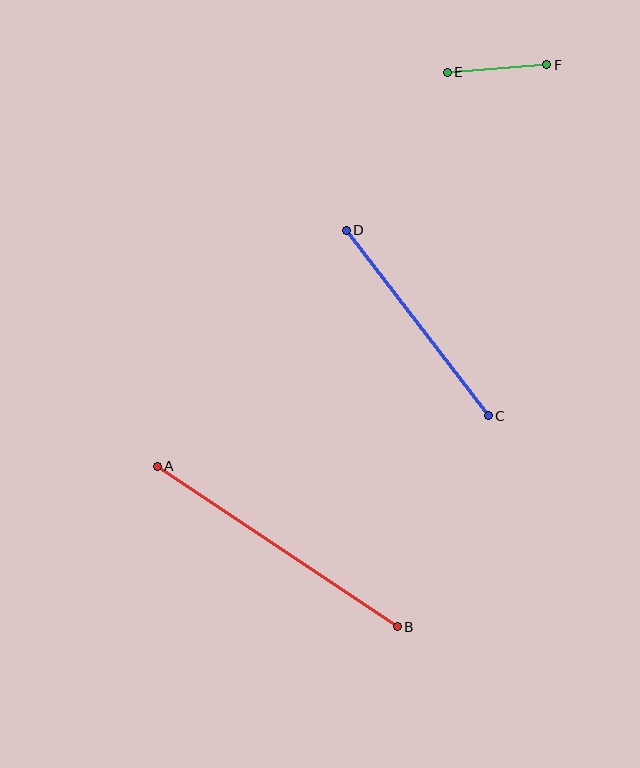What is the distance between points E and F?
The distance is approximately 100 pixels.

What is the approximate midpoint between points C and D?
The midpoint is at approximately (417, 323) pixels.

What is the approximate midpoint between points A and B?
The midpoint is at approximately (277, 547) pixels.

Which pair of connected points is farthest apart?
Points A and B are farthest apart.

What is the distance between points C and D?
The distance is approximately 234 pixels.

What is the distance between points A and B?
The distance is approximately 289 pixels.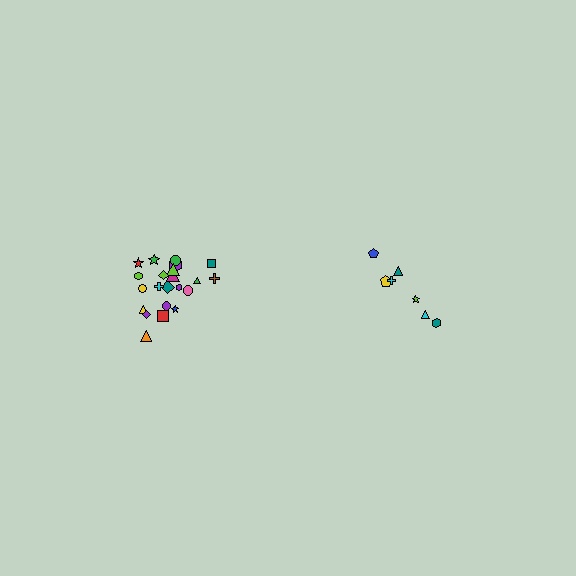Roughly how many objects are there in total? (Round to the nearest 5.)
Roughly 30 objects in total.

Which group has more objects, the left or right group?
The left group.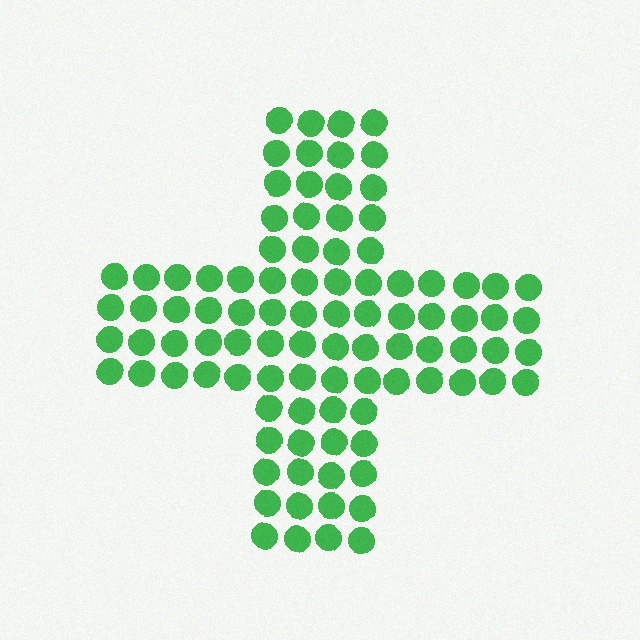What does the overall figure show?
The overall figure shows a cross.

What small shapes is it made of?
It is made of small circles.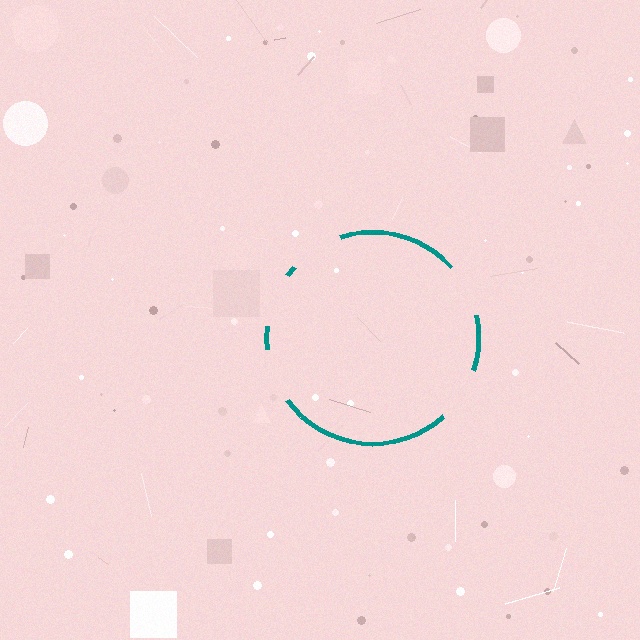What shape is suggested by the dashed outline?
The dashed outline suggests a circle.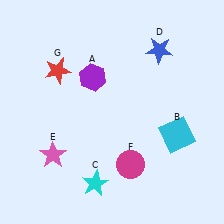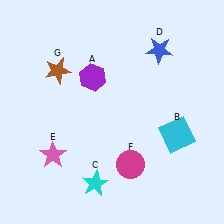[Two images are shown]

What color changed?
The star (G) changed from red in Image 1 to brown in Image 2.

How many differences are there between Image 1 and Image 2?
There is 1 difference between the two images.